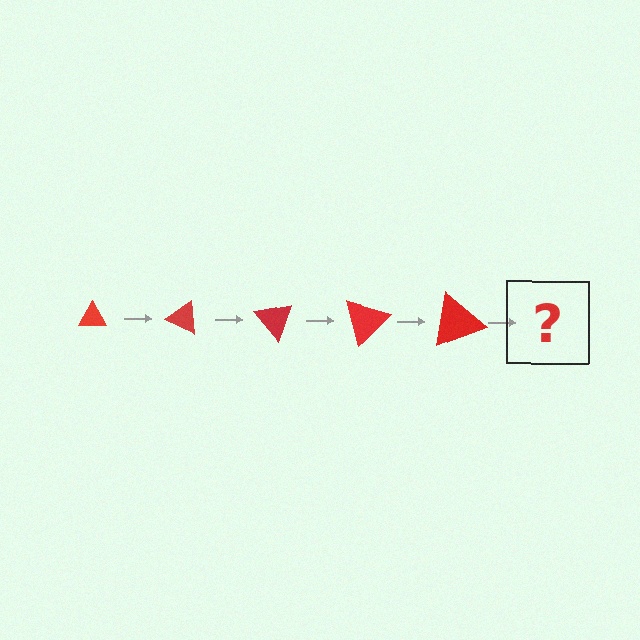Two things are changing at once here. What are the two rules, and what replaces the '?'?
The two rules are that the triangle grows larger each step and it rotates 25 degrees each step. The '?' should be a triangle, larger than the previous one and rotated 125 degrees from the start.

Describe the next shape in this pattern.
It should be a triangle, larger than the previous one and rotated 125 degrees from the start.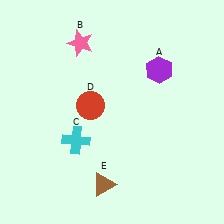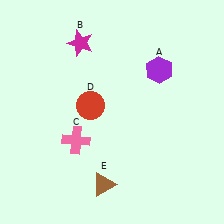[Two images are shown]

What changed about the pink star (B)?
In Image 1, B is pink. In Image 2, it changed to magenta.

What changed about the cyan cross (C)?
In Image 1, C is cyan. In Image 2, it changed to pink.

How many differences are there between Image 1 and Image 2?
There are 2 differences between the two images.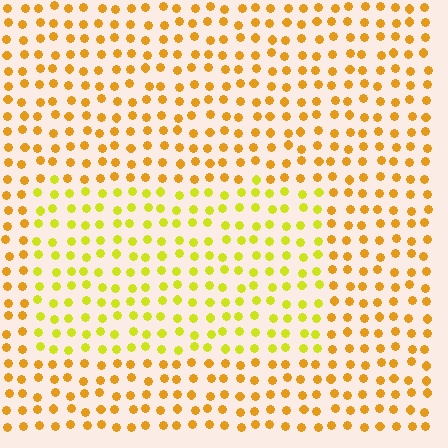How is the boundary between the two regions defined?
The boundary is defined purely by a slight shift in hue (about 29 degrees). Spacing, size, and orientation are identical on both sides.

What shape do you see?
I see a rectangle.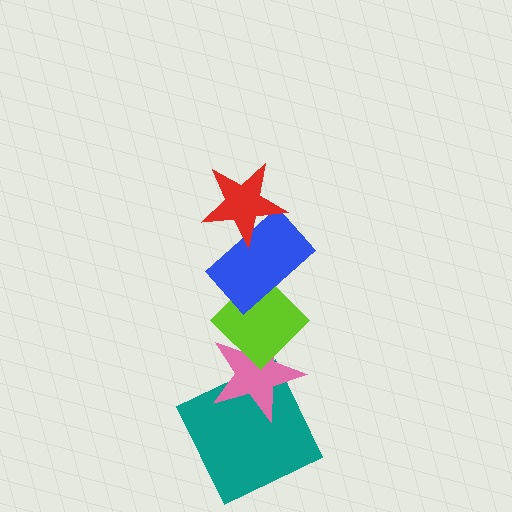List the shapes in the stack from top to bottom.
From top to bottom: the red star, the blue rectangle, the lime diamond, the pink star, the teal square.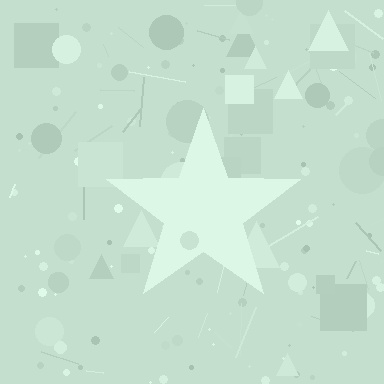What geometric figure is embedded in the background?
A star is embedded in the background.